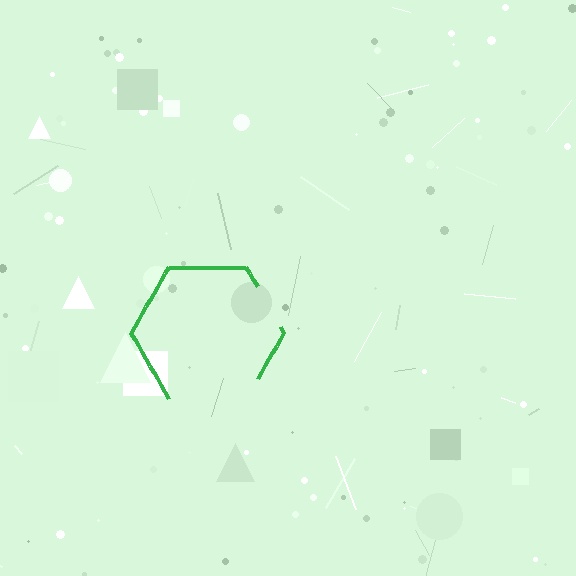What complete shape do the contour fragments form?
The contour fragments form a hexagon.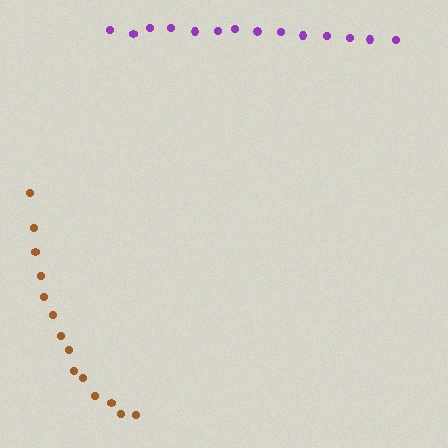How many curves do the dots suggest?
There are 2 distinct paths.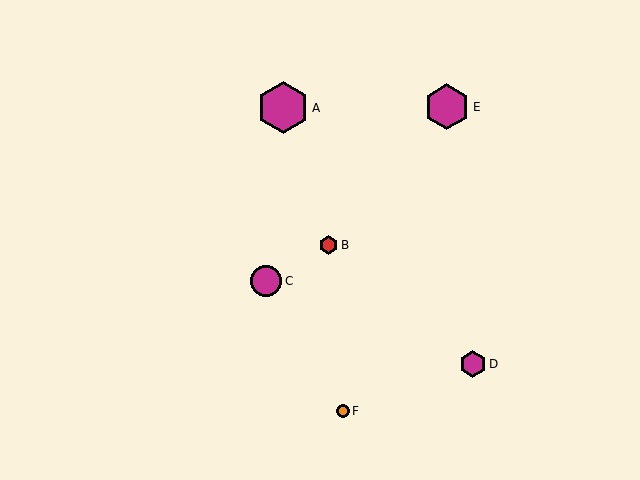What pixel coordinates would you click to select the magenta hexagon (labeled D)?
Click at (473, 364) to select the magenta hexagon D.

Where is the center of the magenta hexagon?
The center of the magenta hexagon is at (447, 107).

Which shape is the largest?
The magenta hexagon (labeled A) is the largest.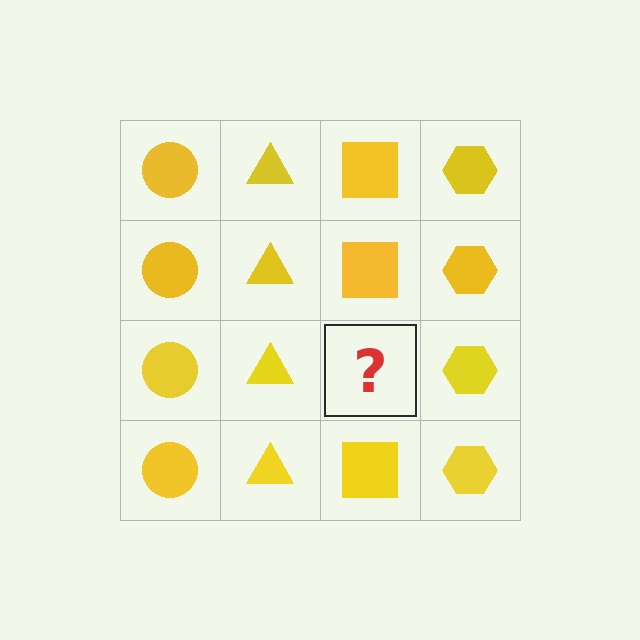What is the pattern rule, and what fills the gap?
The rule is that each column has a consistent shape. The gap should be filled with a yellow square.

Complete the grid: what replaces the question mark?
The question mark should be replaced with a yellow square.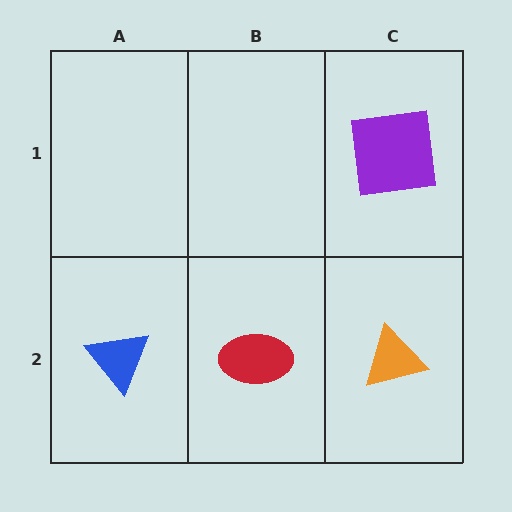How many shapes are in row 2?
3 shapes.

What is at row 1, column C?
A purple square.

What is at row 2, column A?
A blue triangle.